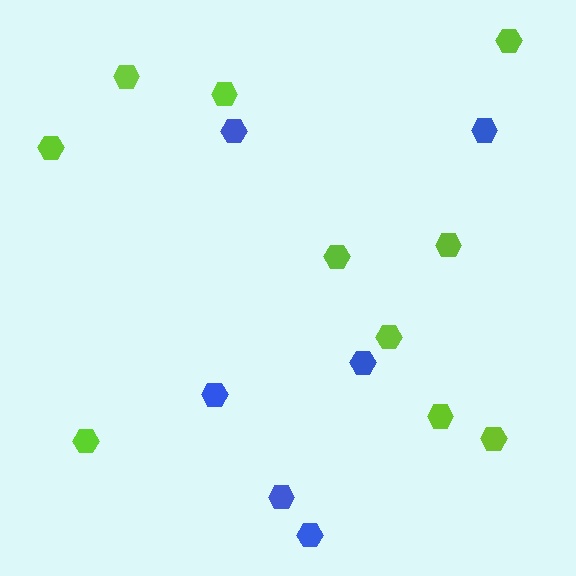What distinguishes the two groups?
There are 2 groups: one group of lime hexagons (10) and one group of blue hexagons (6).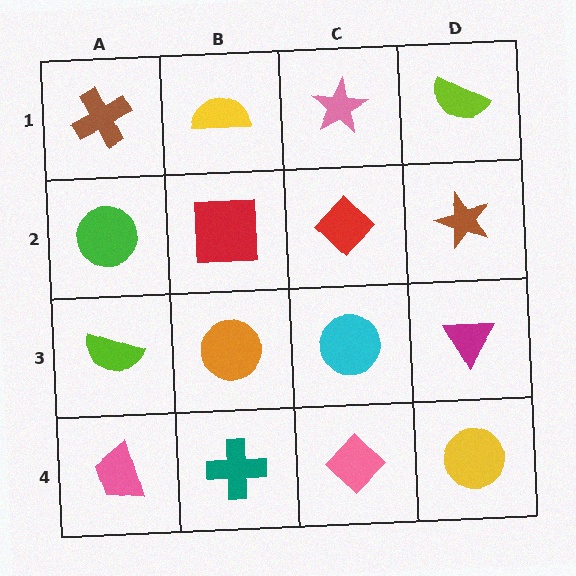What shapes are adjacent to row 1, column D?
A brown star (row 2, column D), a pink star (row 1, column C).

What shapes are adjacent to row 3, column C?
A red diamond (row 2, column C), a pink diamond (row 4, column C), an orange circle (row 3, column B), a magenta triangle (row 3, column D).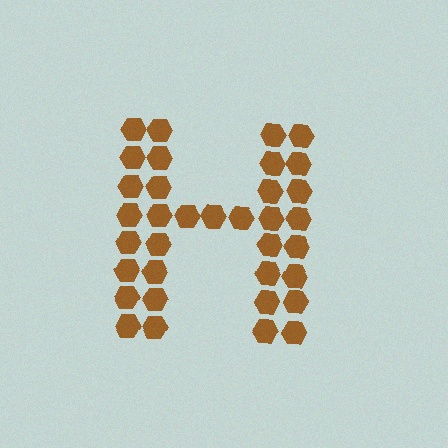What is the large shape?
The large shape is the letter H.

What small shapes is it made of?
It is made of small hexagons.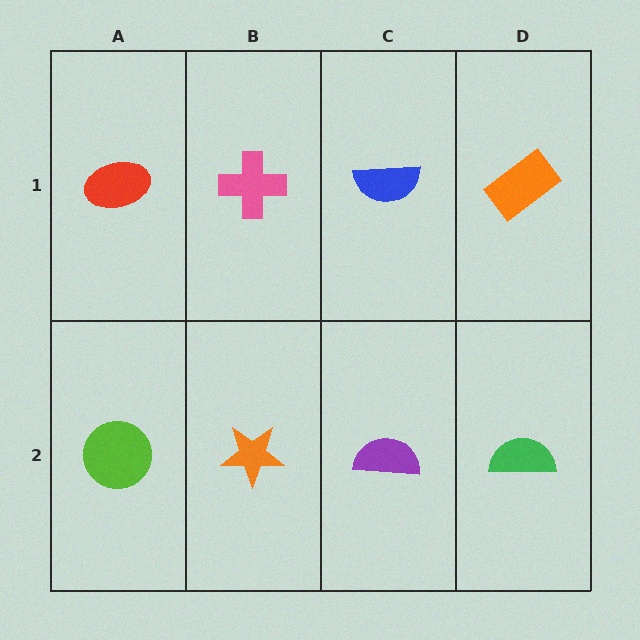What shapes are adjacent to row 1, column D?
A green semicircle (row 2, column D), a blue semicircle (row 1, column C).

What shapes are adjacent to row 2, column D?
An orange rectangle (row 1, column D), a purple semicircle (row 2, column C).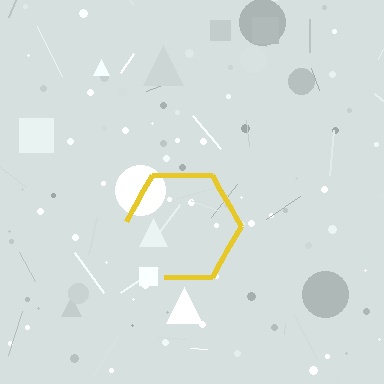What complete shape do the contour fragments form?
The contour fragments form a hexagon.